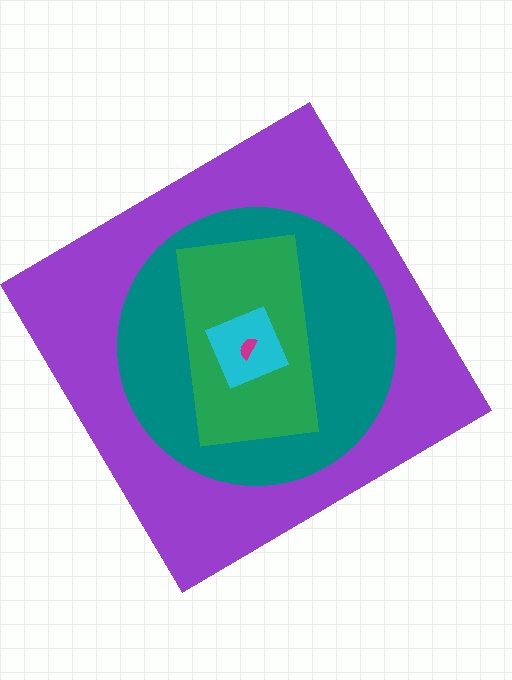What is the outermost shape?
The purple diamond.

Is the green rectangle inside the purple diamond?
Yes.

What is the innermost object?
The magenta semicircle.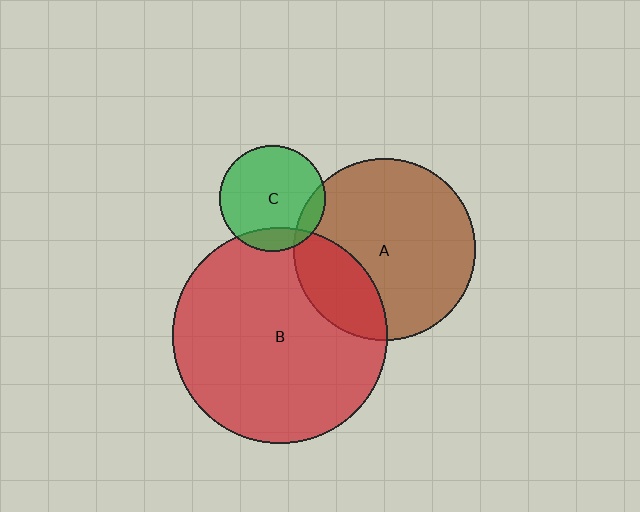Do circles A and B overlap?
Yes.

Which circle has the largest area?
Circle B (red).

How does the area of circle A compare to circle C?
Approximately 3.0 times.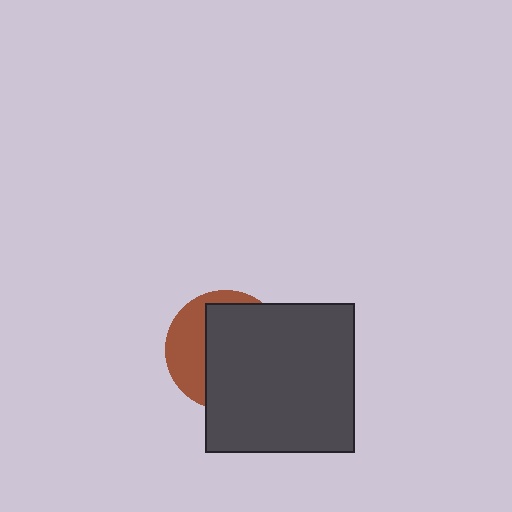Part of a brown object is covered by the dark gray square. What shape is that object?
It is a circle.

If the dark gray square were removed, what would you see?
You would see the complete brown circle.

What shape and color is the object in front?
The object in front is a dark gray square.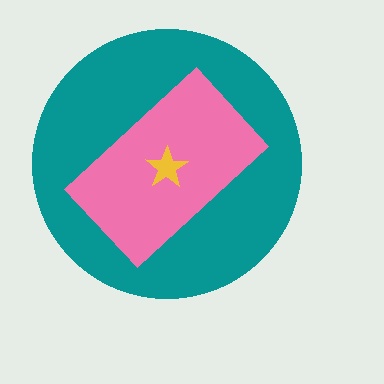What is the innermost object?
The yellow star.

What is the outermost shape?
The teal circle.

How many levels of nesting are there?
3.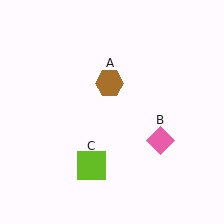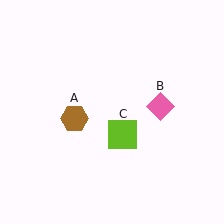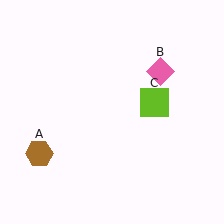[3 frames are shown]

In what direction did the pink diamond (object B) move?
The pink diamond (object B) moved up.